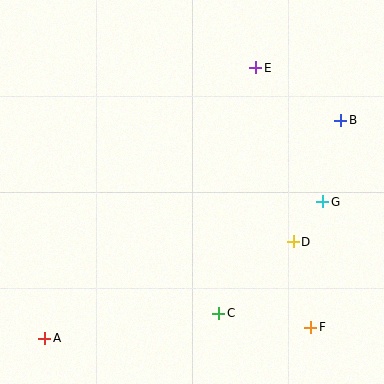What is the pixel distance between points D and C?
The distance between D and C is 103 pixels.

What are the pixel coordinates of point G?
Point G is at (323, 202).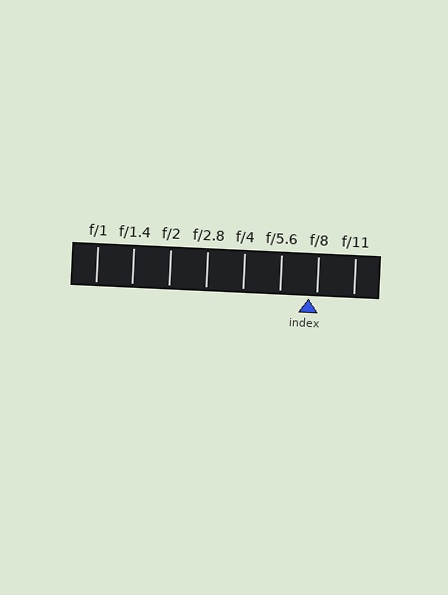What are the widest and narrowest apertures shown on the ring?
The widest aperture shown is f/1 and the narrowest is f/11.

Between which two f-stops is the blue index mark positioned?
The index mark is between f/5.6 and f/8.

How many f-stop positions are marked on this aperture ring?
There are 8 f-stop positions marked.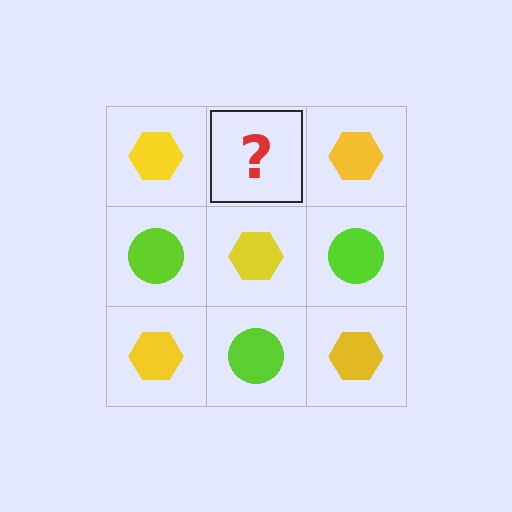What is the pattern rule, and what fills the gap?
The rule is that it alternates yellow hexagon and lime circle in a checkerboard pattern. The gap should be filled with a lime circle.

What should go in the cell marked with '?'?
The missing cell should contain a lime circle.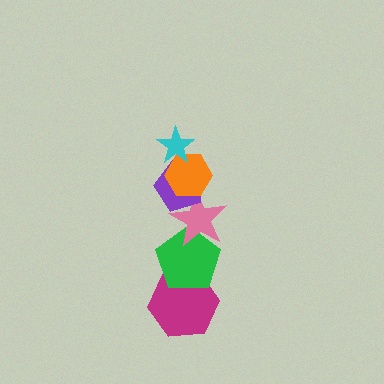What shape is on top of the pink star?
The purple pentagon is on top of the pink star.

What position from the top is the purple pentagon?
The purple pentagon is 3rd from the top.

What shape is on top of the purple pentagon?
The orange hexagon is on top of the purple pentagon.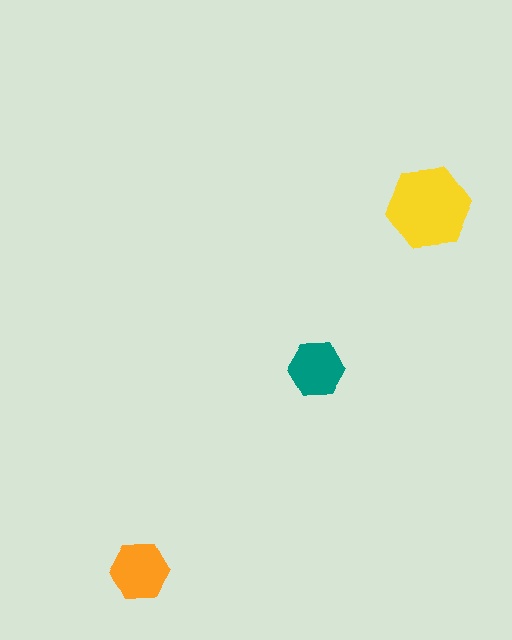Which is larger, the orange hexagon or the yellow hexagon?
The yellow one.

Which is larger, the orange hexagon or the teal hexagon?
The orange one.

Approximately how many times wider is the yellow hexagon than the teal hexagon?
About 1.5 times wider.